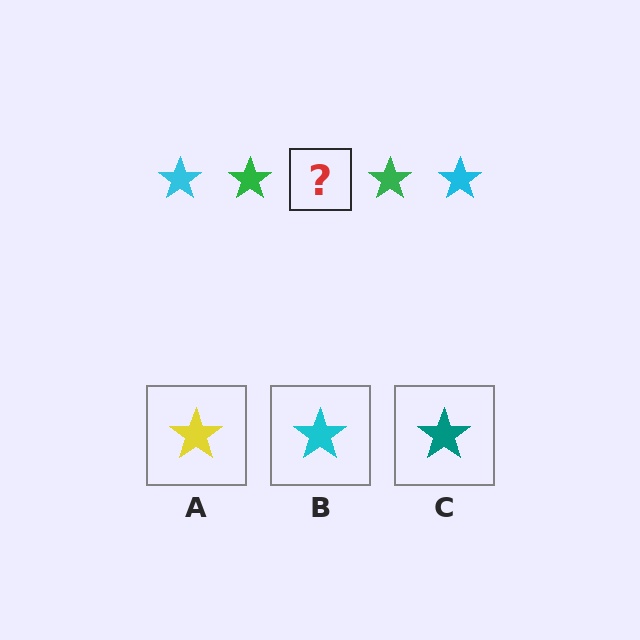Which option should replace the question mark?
Option B.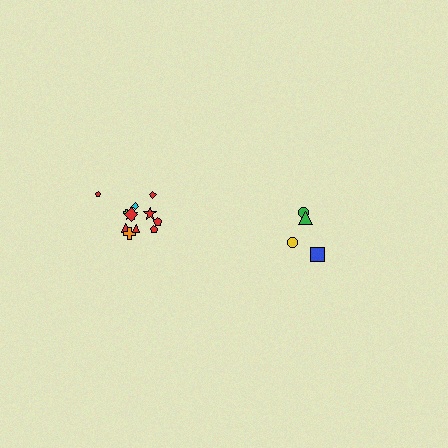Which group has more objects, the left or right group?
The left group.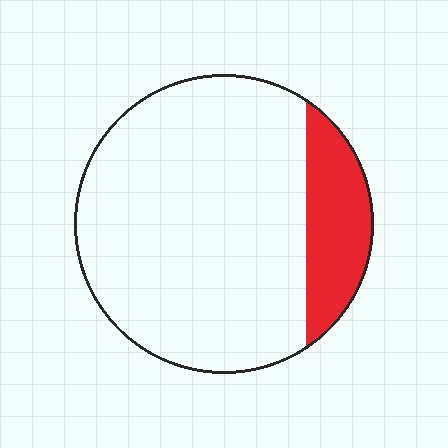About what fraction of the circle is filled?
About one sixth (1/6).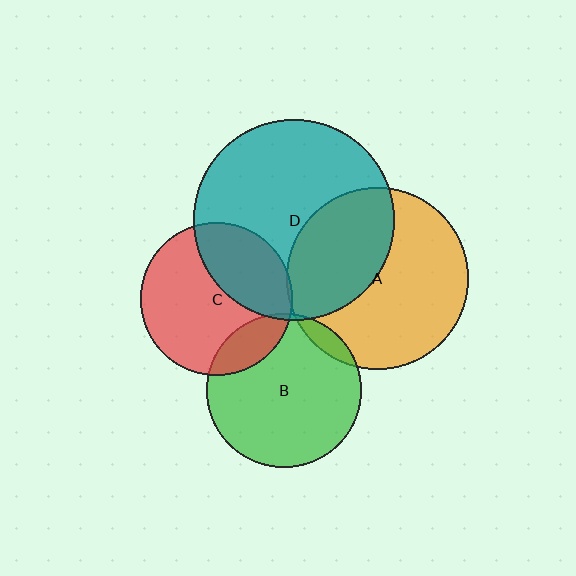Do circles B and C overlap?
Yes.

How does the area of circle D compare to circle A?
Approximately 1.2 times.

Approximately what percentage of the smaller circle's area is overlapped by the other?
Approximately 15%.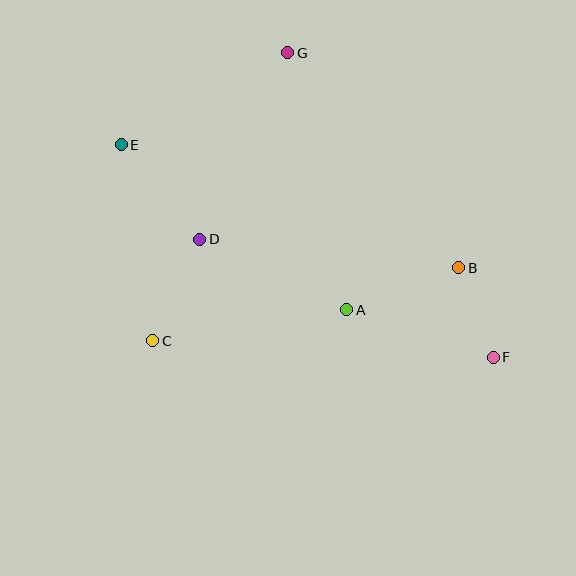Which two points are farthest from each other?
Points E and F are farthest from each other.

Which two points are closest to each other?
Points B and F are closest to each other.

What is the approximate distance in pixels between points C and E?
The distance between C and E is approximately 198 pixels.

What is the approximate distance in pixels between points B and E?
The distance between B and E is approximately 359 pixels.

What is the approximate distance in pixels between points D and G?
The distance between D and G is approximately 206 pixels.